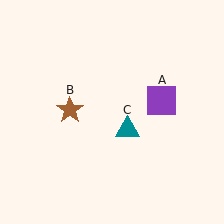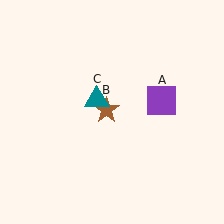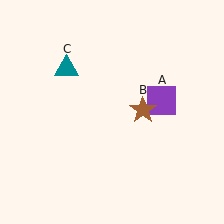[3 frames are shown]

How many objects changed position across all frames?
2 objects changed position: brown star (object B), teal triangle (object C).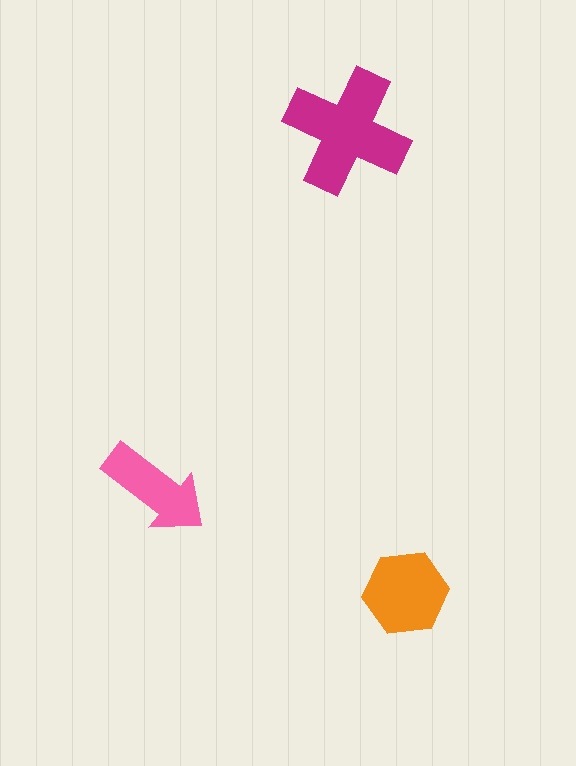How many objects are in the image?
There are 3 objects in the image.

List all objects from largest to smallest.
The magenta cross, the orange hexagon, the pink arrow.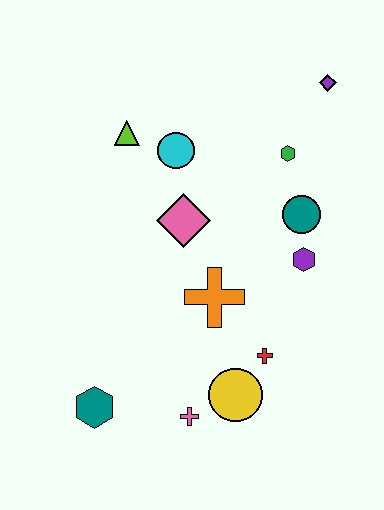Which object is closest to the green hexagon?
The teal circle is closest to the green hexagon.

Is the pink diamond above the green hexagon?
No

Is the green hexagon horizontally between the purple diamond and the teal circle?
No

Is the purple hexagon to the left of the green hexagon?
No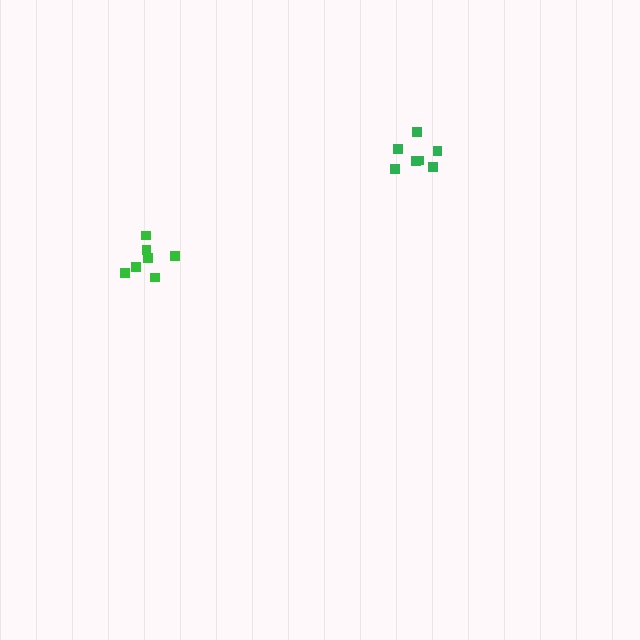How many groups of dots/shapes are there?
There are 2 groups.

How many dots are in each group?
Group 1: 7 dots, Group 2: 7 dots (14 total).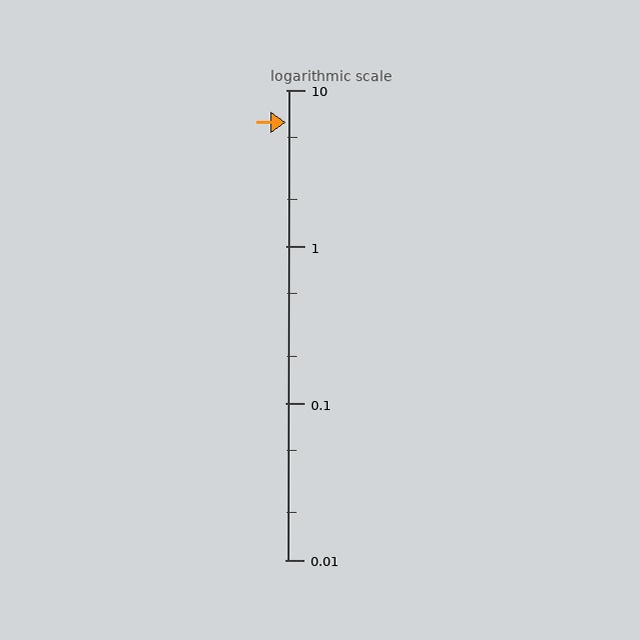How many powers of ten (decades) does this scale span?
The scale spans 3 decades, from 0.01 to 10.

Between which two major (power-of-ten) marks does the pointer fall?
The pointer is between 1 and 10.